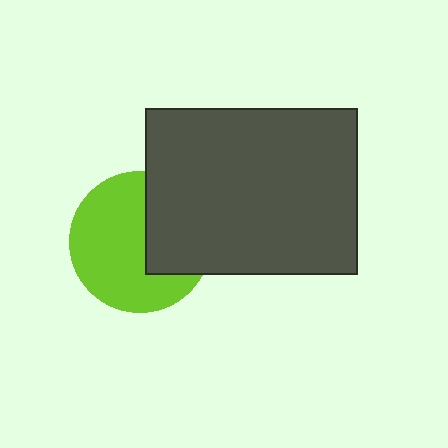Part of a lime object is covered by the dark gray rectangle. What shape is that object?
It is a circle.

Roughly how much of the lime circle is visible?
About half of it is visible (roughly 64%).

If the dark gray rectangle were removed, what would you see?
You would see the complete lime circle.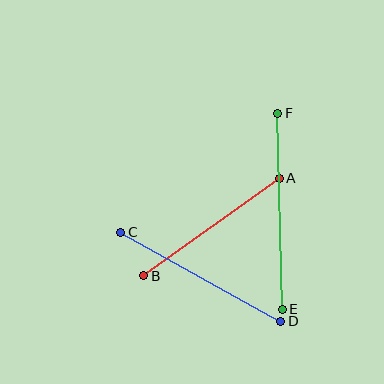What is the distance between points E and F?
The distance is approximately 196 pixels.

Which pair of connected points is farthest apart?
Points E and F are farthest apart.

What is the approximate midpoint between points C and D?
The midpoint is at approximately (201, 277) pixels.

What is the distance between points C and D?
The distance is approximately 183 pixels.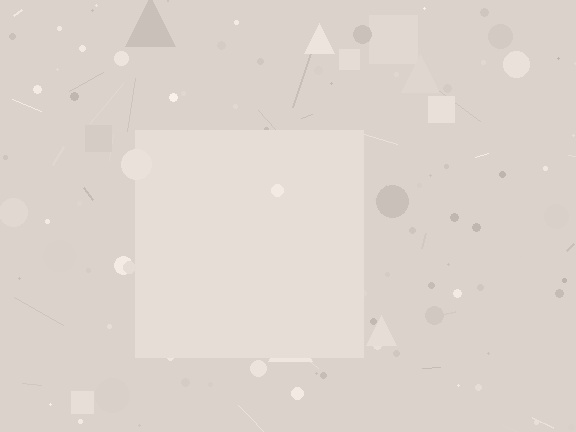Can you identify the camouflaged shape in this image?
The camouflaged shape is a square.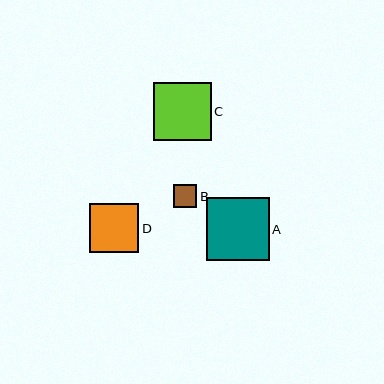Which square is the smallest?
Square B is the smallest with a size of approximately 23 pixels.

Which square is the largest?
Square A is the largest with a size of approximately 63 pixels.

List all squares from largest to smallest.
From largest to smallest: A, C, D, B.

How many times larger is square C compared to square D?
Square C is approximately 1.2 times the size of square D.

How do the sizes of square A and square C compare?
Square A and square C are approximately the same size.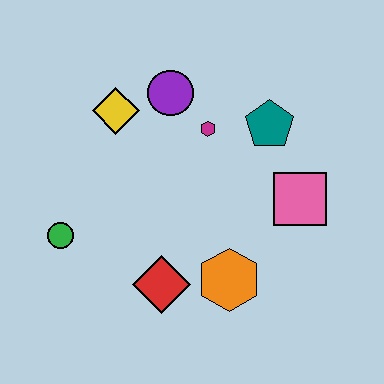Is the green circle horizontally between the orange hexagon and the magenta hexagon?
No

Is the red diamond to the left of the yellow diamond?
No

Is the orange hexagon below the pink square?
Yes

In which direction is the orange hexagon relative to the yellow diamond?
The orange hexagon is below the yellow diamond.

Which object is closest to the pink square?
The teal pentagon is closest to the pink square.